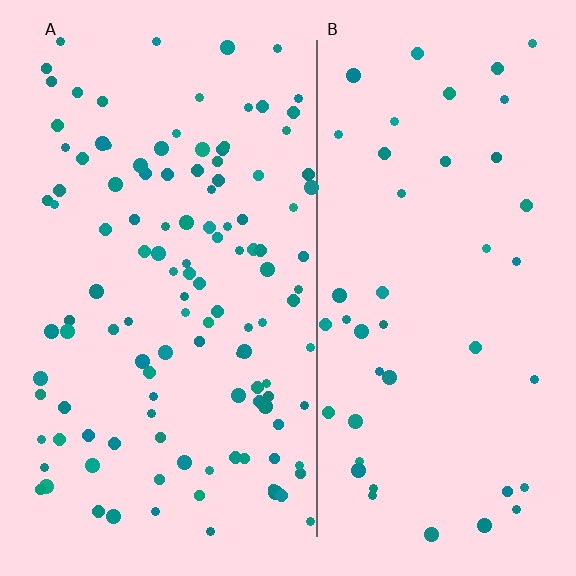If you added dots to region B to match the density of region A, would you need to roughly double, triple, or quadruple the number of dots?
Approximately triple.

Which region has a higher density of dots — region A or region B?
A (the left).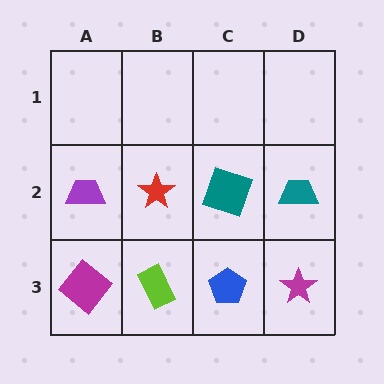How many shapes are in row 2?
4 shapes.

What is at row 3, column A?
A magenta diamond.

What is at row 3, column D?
A magenta star.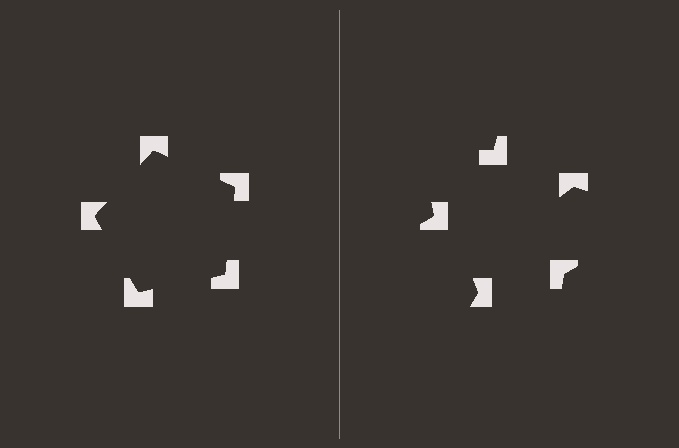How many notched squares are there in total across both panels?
10 — 5 on each side.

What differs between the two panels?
The notched squares are positioned identically on both sides; only the wedge orientations differ. On the left they align to a pentagon; on the right they are misaligned.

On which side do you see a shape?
An illusory pentagon appears on the left side. On the right side the wedge cuts are rotated, so no coherent shape forms.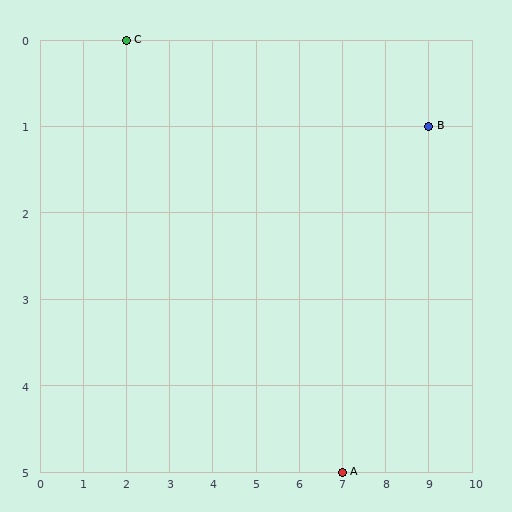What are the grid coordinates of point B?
Point B is at grid coordinates (9, 1).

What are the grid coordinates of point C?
Point C is at grid coordinates (2, 0).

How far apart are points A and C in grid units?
Points A and C are 5 columns and 5 rows apart (about 7.1 grid units diagonally).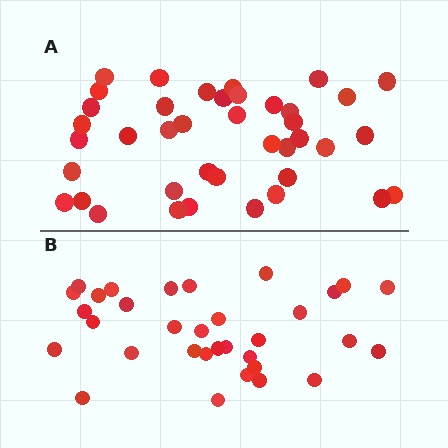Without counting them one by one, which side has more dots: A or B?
Region A (the top region) has more dots.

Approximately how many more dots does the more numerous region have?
Region A has roughly 8 or so more dots than region B.